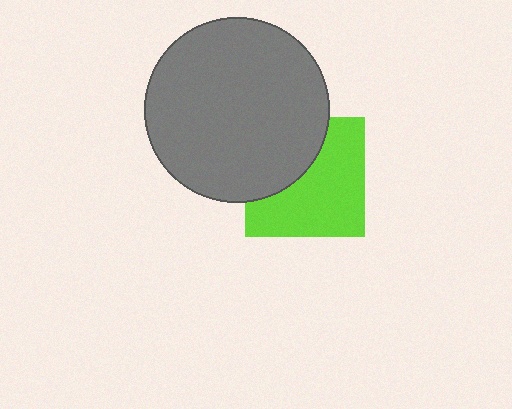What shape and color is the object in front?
The object in front is a gray circle.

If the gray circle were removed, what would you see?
You would see the complete lime square.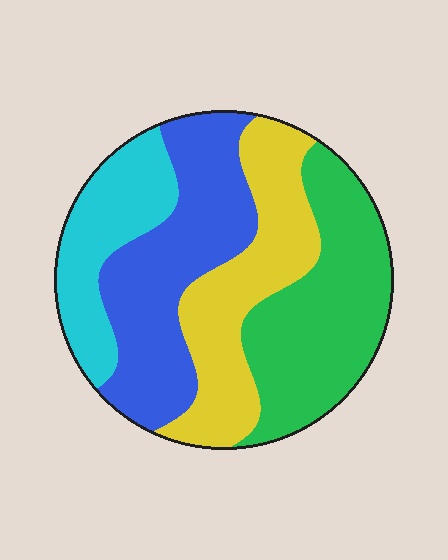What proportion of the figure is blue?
Blue covers roughly 30% of the figure.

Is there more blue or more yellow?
Blue.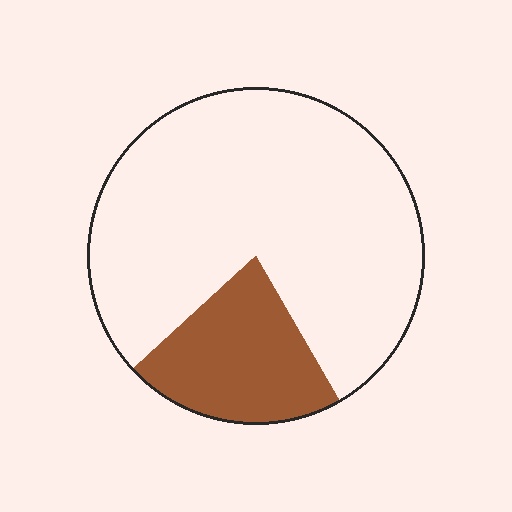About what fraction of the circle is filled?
About one fifth (1/5).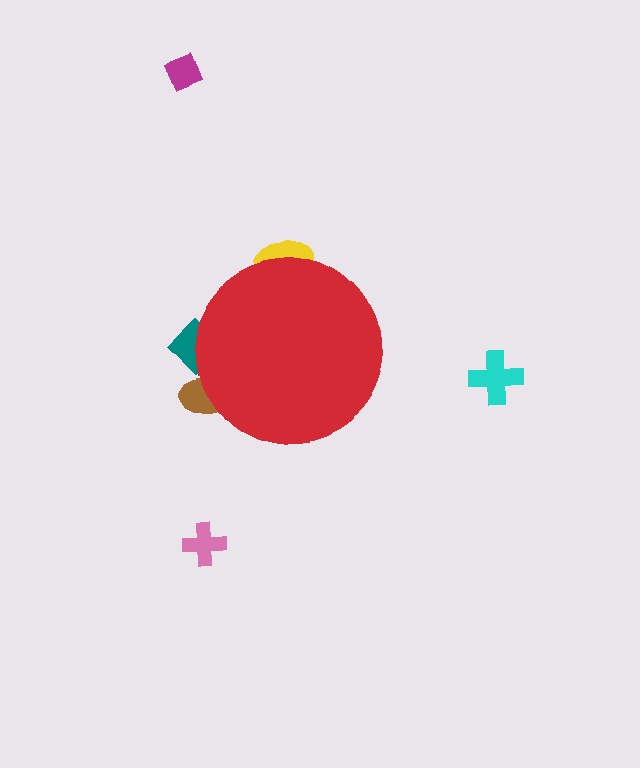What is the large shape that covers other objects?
A red circle.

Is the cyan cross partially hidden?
No, the cyan cross is fully visible.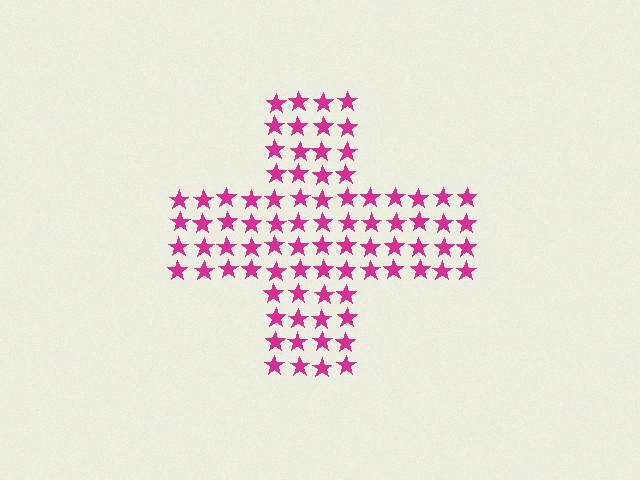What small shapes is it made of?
It is made of small stars.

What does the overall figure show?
The overall figure shows a cross.